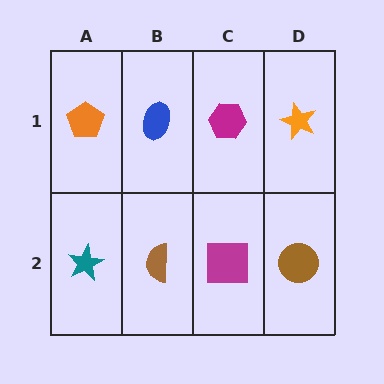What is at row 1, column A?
An orange pentagon.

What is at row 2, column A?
A teal star.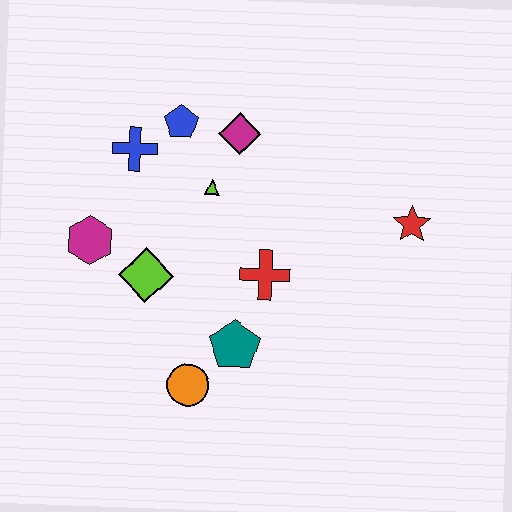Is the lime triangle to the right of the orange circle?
Yes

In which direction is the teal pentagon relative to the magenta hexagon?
The teal pentagon is to the right of the magenta hexagon.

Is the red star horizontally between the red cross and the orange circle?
No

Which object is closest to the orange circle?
The teal pentagon is closest to the orange circle.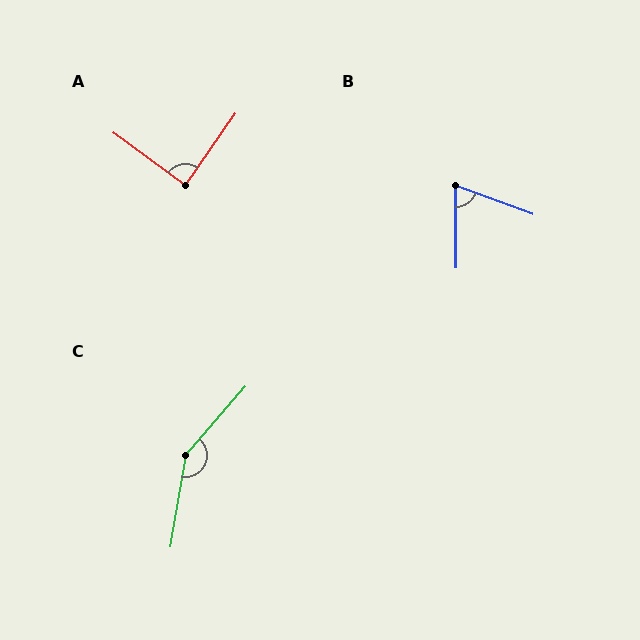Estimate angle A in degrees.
Approximately 89 degrees.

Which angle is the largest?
C, at approximately 148 degrees.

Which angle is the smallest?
B, at approximately 70 degrees.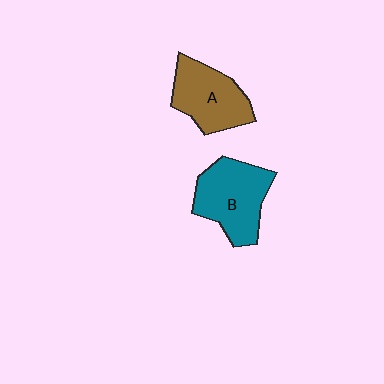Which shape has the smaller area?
Shape A (brown).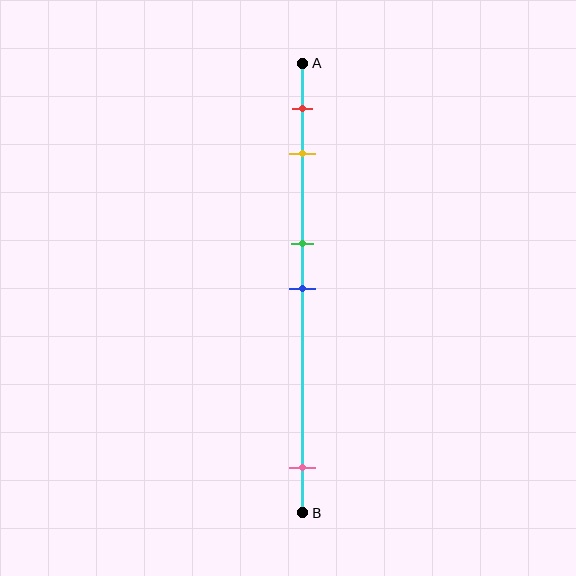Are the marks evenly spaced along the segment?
No, the marks are not evenly spaced.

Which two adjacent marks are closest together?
The green and blue marks are the closest adjacent pair.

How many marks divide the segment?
There are 5 marks dividing the segment.